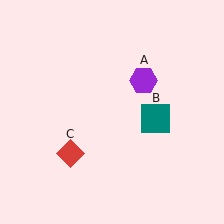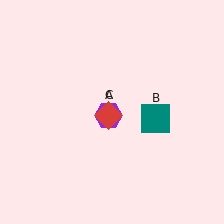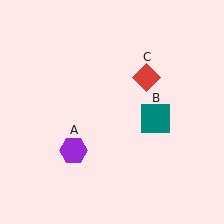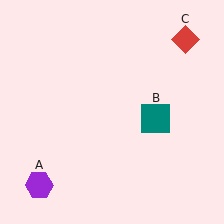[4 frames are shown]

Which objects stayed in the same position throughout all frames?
Teal square (object B) remained stationary.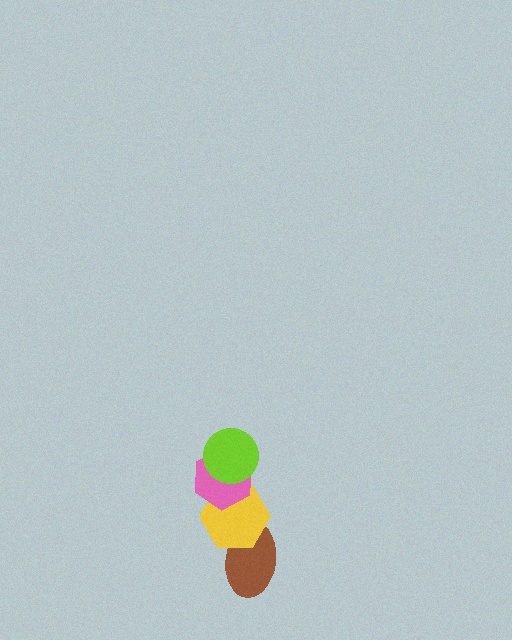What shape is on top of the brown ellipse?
The yellow hexagon is on top of the brown ellipse.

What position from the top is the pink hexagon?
The pink hexagon is 2nd from the top.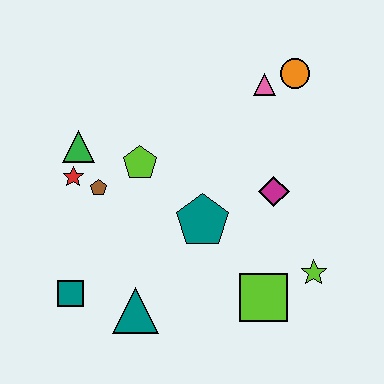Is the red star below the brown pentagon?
No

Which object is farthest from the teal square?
The orange circle is farthest from the teal square.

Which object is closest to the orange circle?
The pink triangle is closest to the orange circle.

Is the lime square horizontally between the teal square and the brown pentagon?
No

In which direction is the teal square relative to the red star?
The teal square is below the red star.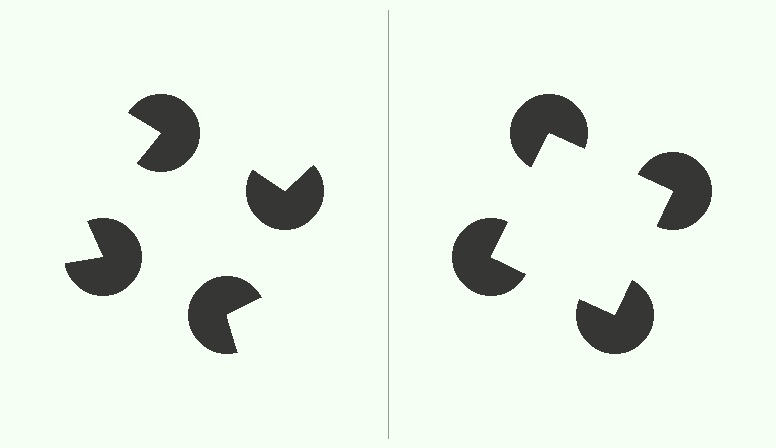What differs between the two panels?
The pac-man discs are positioned identically on both sides; only the wedge orientations differ. On the right they align to a square; on the left they are misaligned.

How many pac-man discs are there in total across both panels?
8 — 4 on each side.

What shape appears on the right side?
An illusory square.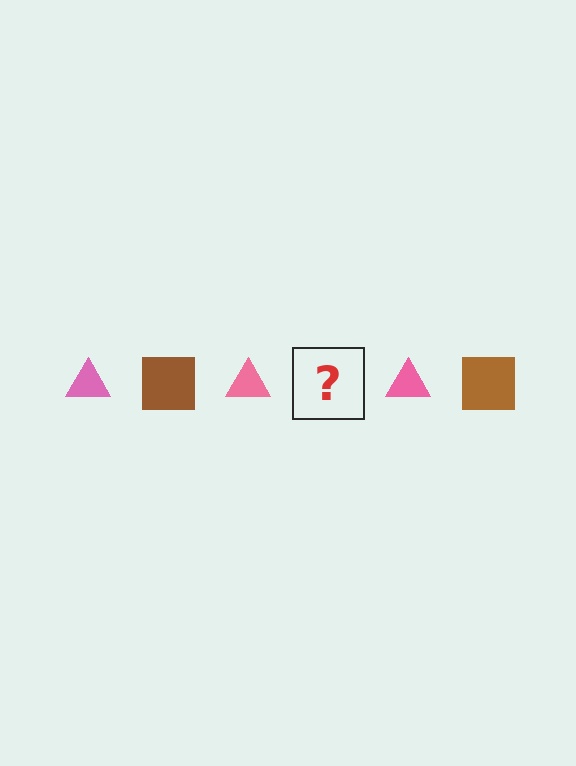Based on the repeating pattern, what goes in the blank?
The blank should be a brown square.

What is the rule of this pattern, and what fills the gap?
The rule is that the pattern alternates between pink triangle and brown square. The gap should be filled with a brown square.